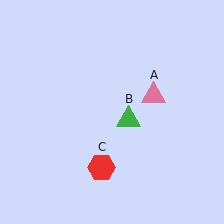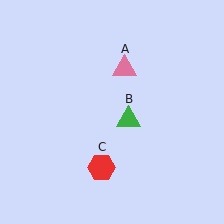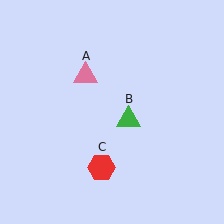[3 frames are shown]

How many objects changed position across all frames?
1 object changed position: pink triangle (object A).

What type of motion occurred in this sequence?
The pink triangle (object A) rotated counterclockwise around the center of the scene.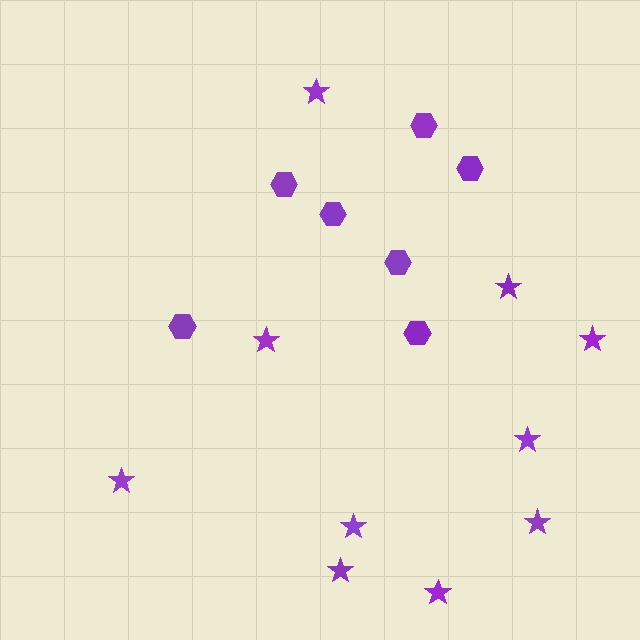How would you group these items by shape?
There are 2 groups: one group of hexagons (7) and one group of stars (10).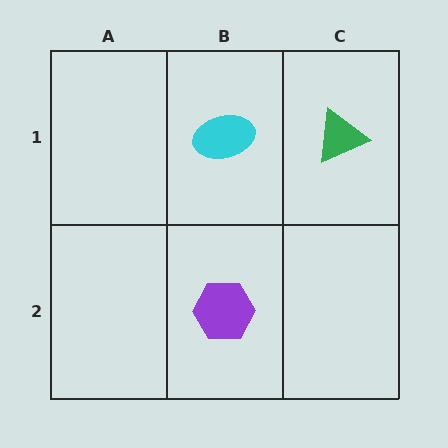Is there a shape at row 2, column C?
No, that cell is empty.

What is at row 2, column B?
A purple hexagon.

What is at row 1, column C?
A green triangle.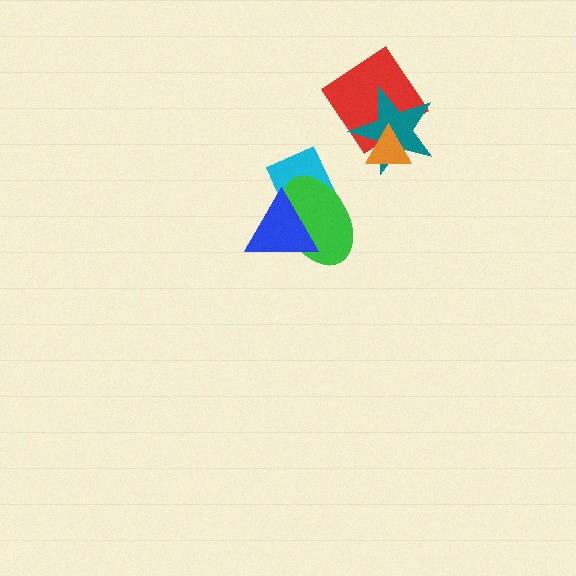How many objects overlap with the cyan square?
2 objects overlap with the cyan square.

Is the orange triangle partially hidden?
No, no other shape covers it.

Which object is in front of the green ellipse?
The blue triangle is in front of the green ellipse.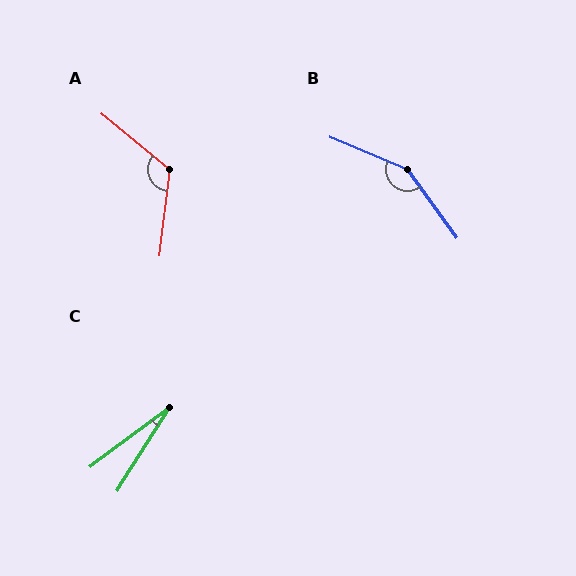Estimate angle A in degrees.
Approximately 123 degrees.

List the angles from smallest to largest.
C (21°), A (123°), B (149°).